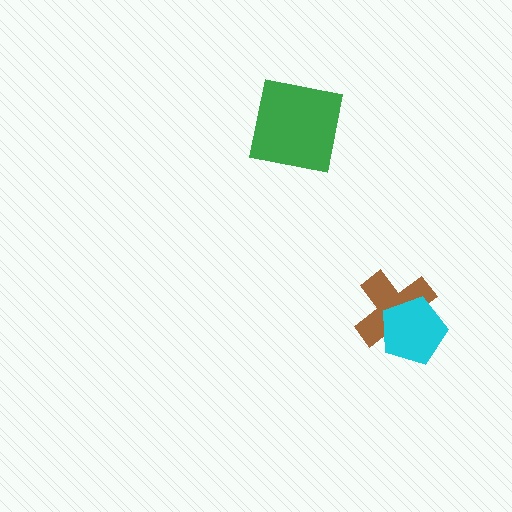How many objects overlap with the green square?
0 objects overlap with the green square.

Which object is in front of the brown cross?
The cyan pentagon is in front of the brown cross.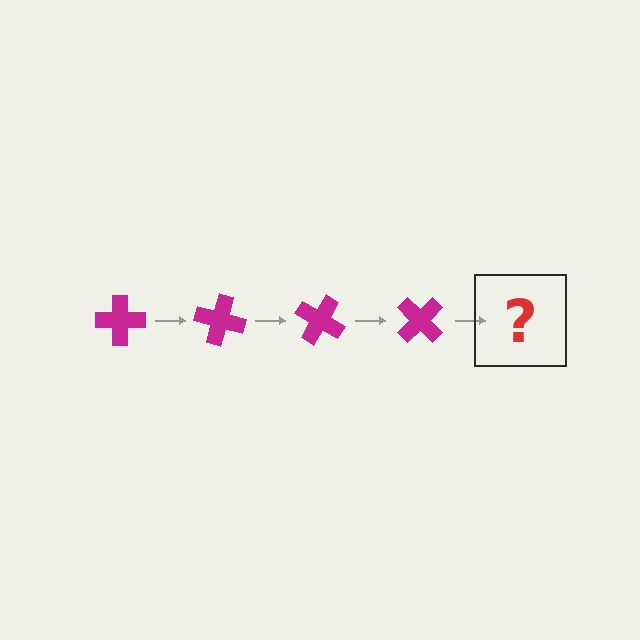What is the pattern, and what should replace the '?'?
The pattern is that the cross rotates 15 degrees each step. The '?' should be a magenta cross rotated 60 degrees.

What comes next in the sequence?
The next element should be a magenta cross rotated 60 degrees.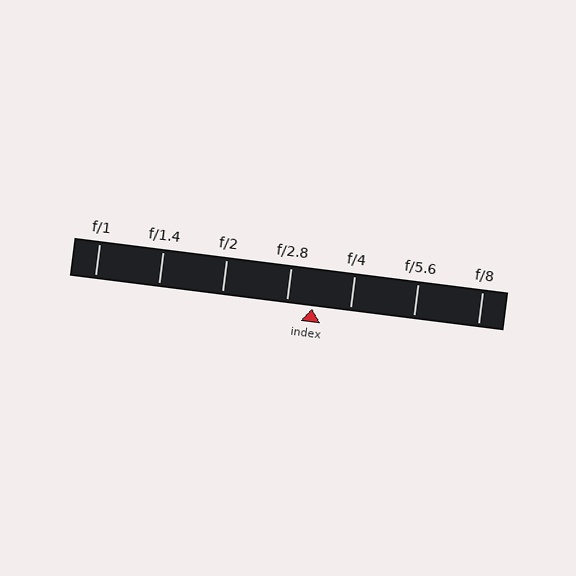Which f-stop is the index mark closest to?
The index mark is closest to f/2.8.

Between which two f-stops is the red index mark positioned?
The index mark is between f/2.8 and f/4.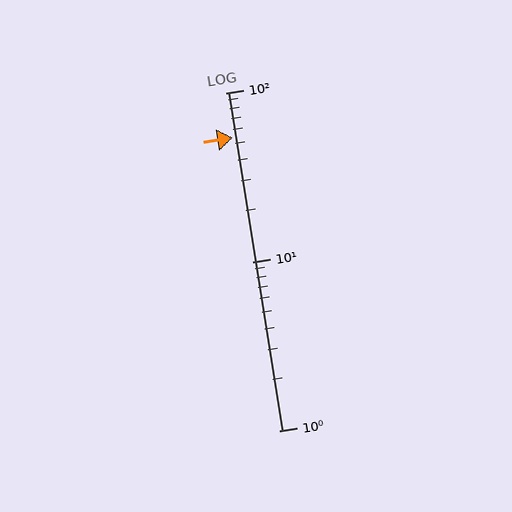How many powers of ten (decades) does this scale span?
The scale spans 2 decades, from 1 to 100.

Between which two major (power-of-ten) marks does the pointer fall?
The pointer is between 10 and 100.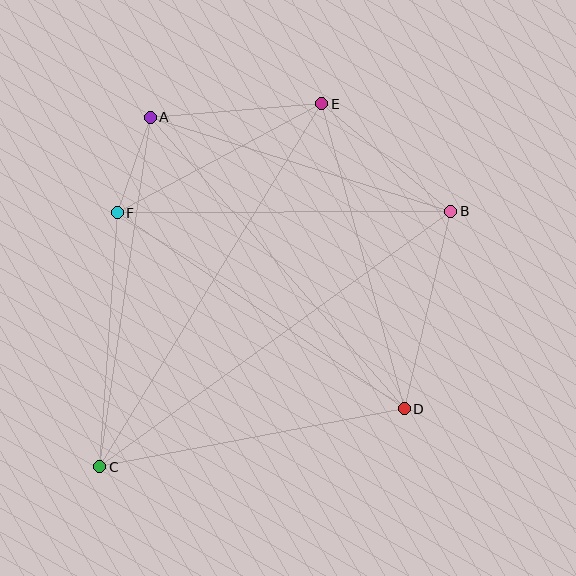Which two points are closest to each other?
Points A and F are closest to each other.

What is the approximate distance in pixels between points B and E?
The distance between B and E is approximately 168 pixels.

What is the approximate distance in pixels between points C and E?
The distance between C and E is approximately 425 pixels.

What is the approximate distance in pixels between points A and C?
The distance between A and C is approximately 353 pixels.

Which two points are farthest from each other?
Points B and C are farthest from each other.